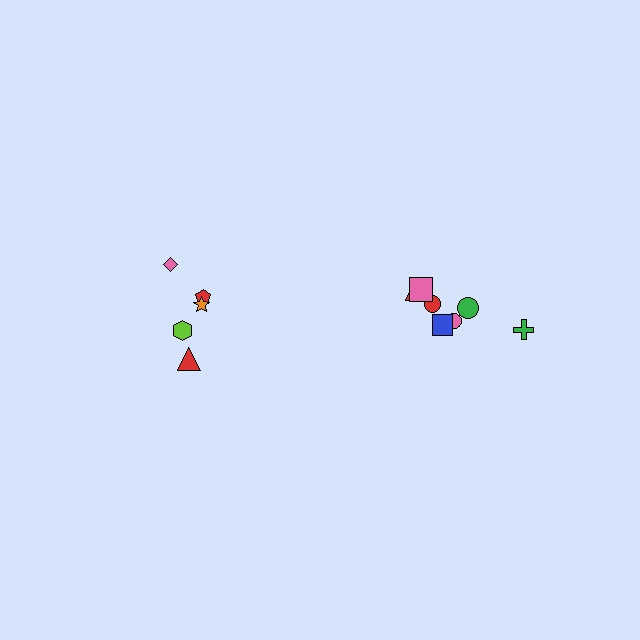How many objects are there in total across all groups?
There are 12 objects.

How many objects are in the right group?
There are 7 objects.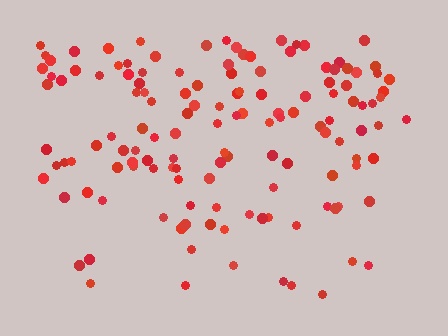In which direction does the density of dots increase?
From bottom to top, with the top side densest.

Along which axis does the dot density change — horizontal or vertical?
Vertical.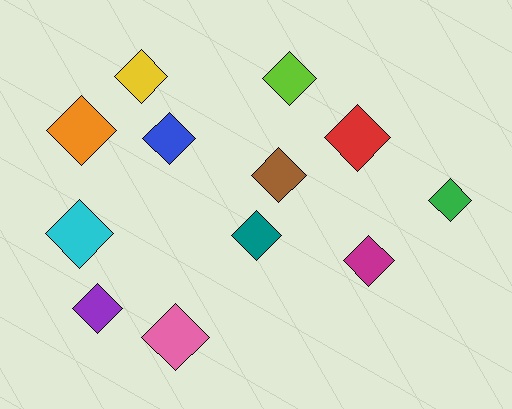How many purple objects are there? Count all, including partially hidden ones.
There is 1 purple object.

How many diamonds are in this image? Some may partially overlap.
There are 12 diamonds.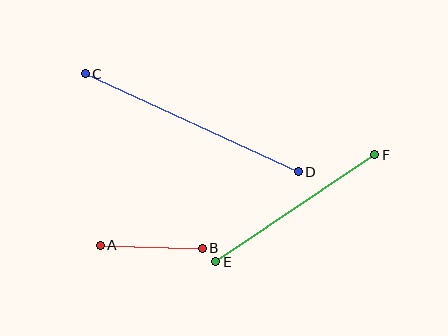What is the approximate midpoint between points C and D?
The midpoint is at approximately (192, 123) pixels.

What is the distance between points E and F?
The distance is approximately 192 pixels.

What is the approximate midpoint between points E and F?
The midpoint is at approximately (295, 208) pixels.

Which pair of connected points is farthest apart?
Points C and D are farthest apart.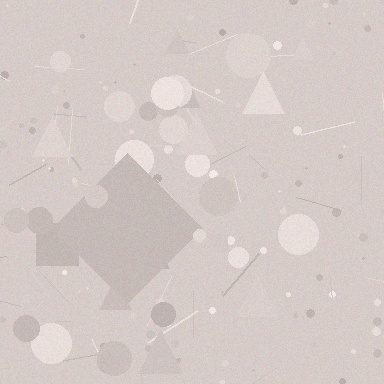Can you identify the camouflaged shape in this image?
The camouflaged shape is a diamond.